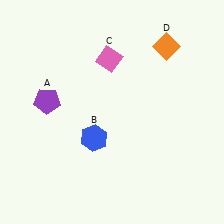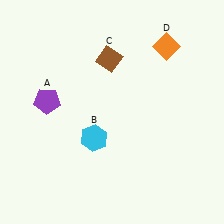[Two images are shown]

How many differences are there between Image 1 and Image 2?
There are 2 differences between the two images.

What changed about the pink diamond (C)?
In Image 1, C is pink. In Image 2, it changed to brown.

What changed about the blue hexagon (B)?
In Image 1, B is blue. In Image 2, it changed to cyan.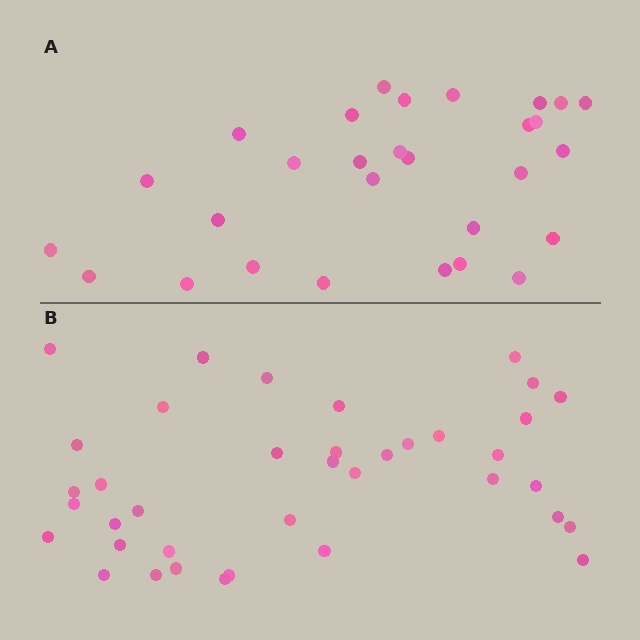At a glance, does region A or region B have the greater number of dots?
Region B (the bottom region) has more dots.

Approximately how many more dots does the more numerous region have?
Region B has roughly 8 or so more dots than region A.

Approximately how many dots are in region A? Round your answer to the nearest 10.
About 30 dots. (The exact count is 29, which rounds to 30.)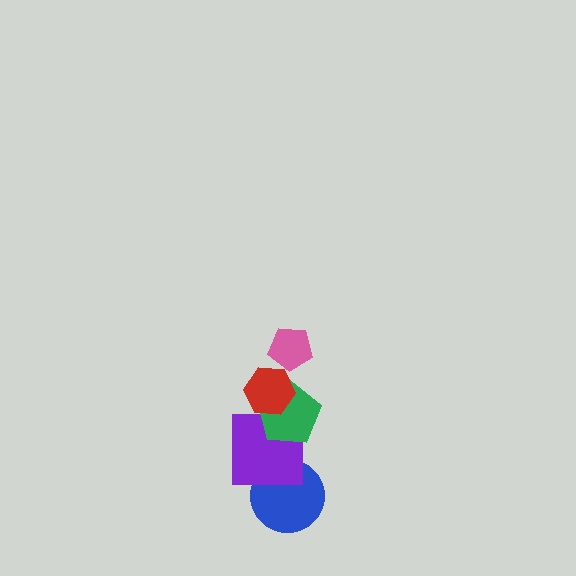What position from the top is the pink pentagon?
The pink pentagon is 1st from the top.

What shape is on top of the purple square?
The green pentagon is on top of the purple square.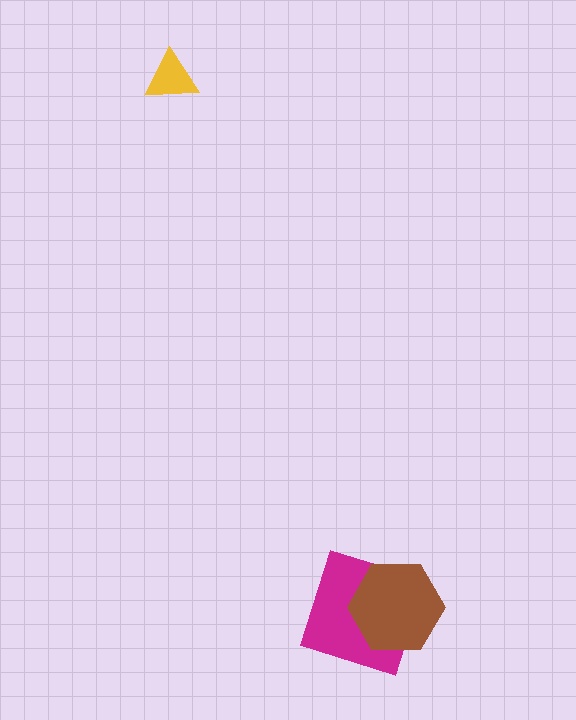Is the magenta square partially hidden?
Yes, it is partially covered by another shape.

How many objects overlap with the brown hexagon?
1 object overlaps with the brown hexagon.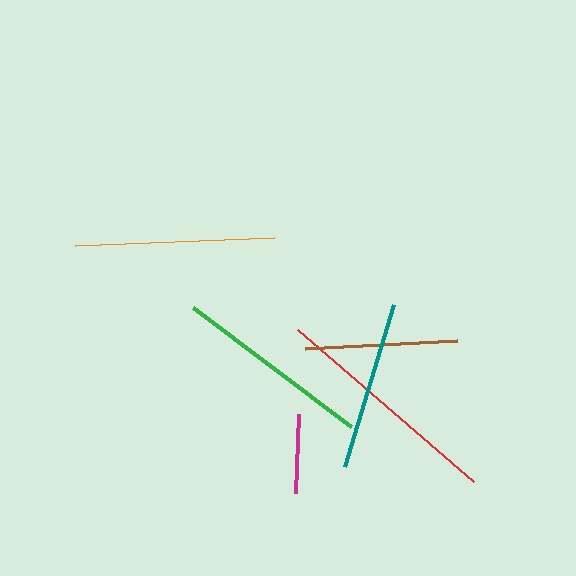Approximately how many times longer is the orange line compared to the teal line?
The orange line is approximately 1.2 times the length of the teal line.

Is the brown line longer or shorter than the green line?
The green line is longer than the brown line.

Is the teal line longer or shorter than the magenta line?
The teal line is longer than the magenta line.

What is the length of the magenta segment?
The magenta segment is approximately 79 pixels long.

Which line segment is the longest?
The red line is the longest at approximately 233 pixels.